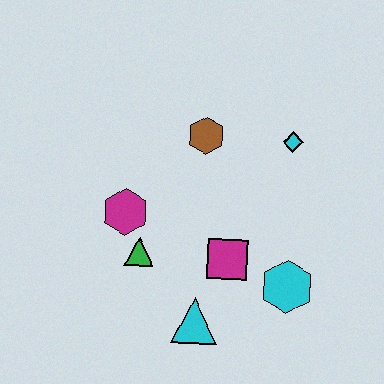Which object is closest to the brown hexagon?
The cyan diamond is closest to the brown hexagon.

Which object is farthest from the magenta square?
The cyan diamond is farthest from the magenta square.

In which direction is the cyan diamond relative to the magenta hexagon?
The cyan diamond is to the right of the magenta hexagon.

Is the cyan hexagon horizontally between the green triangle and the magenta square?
No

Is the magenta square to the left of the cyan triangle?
No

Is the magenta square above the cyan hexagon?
Yes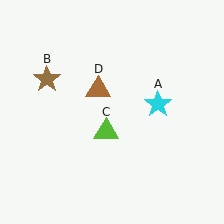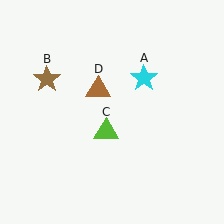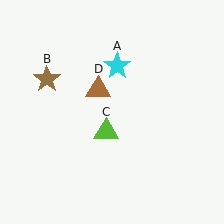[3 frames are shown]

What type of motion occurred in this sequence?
The cyan star (object A) rotated counterclockwise around the center of the scene.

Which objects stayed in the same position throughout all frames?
Brown star (object B) and lime triangle (object C) and brown triangle (object D) remained stationary.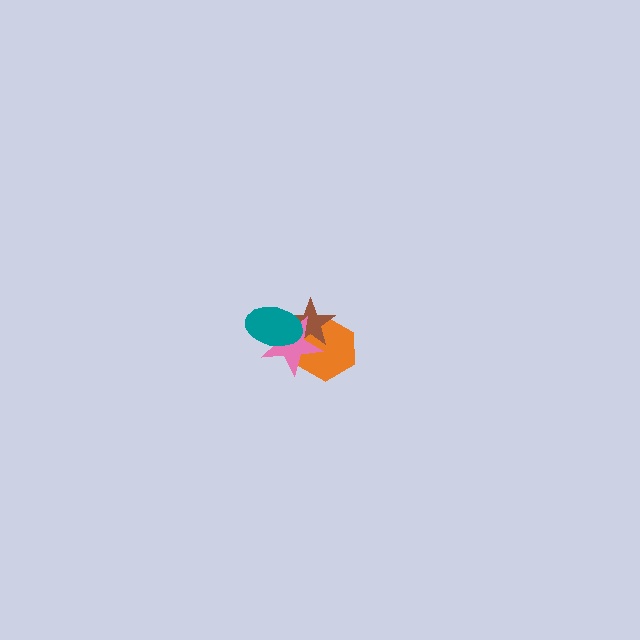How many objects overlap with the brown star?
3 objects overlap with the brown star.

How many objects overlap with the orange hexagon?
2 objects overlap with the orange hexagon.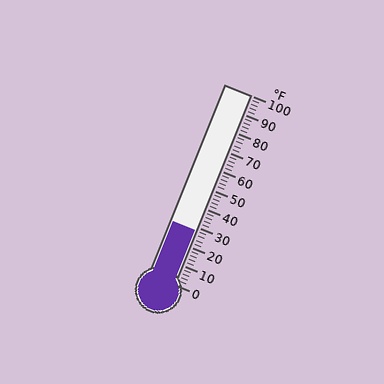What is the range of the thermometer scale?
The thermometer scale ranges from 0°F to 100°F.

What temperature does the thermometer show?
The thermometer shows approximately 28°F.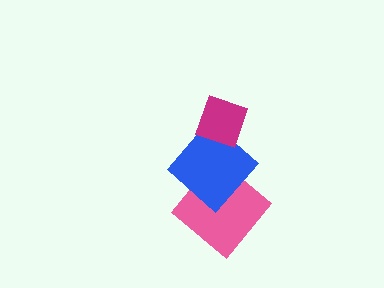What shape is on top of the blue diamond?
The magenta diamond is on top of the blue diamond.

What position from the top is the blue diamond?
The blue diamond is 2nd from the top.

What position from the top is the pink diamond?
The pink diamond is 3rd from the top.